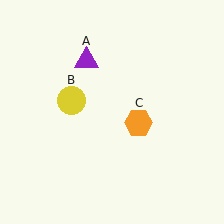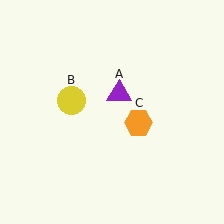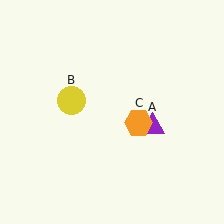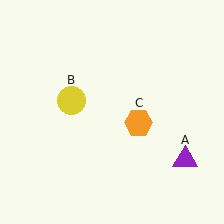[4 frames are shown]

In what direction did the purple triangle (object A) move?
The purple triangle (object A) moved down and to the right.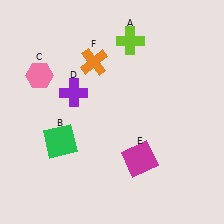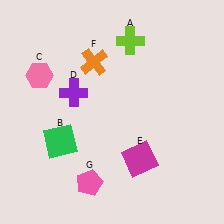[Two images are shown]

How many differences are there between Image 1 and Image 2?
There is 1 difference between the two images.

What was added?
A pink pentagon (G) was added in Image 2.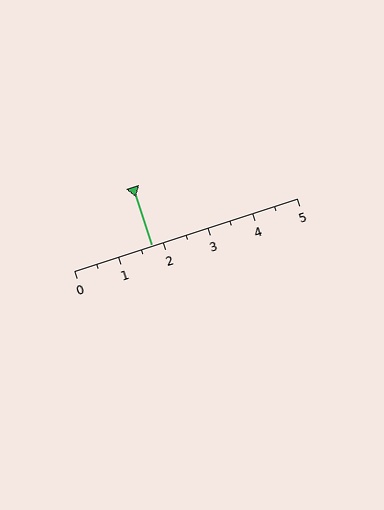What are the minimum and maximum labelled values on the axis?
The axis runs from 0 to 5.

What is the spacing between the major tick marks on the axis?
The major ticks are spaced 1 apart.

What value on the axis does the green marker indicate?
The marker indicates approximately 1.8.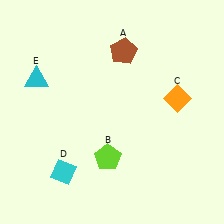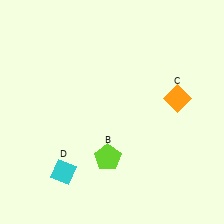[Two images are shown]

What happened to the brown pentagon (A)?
The brown pentagon (A) was removed in Image 2. It was in the top-right area of Image 1.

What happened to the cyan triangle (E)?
The cyan triangle (E) was removed in Image 2. It was in the top-left area of Image 1.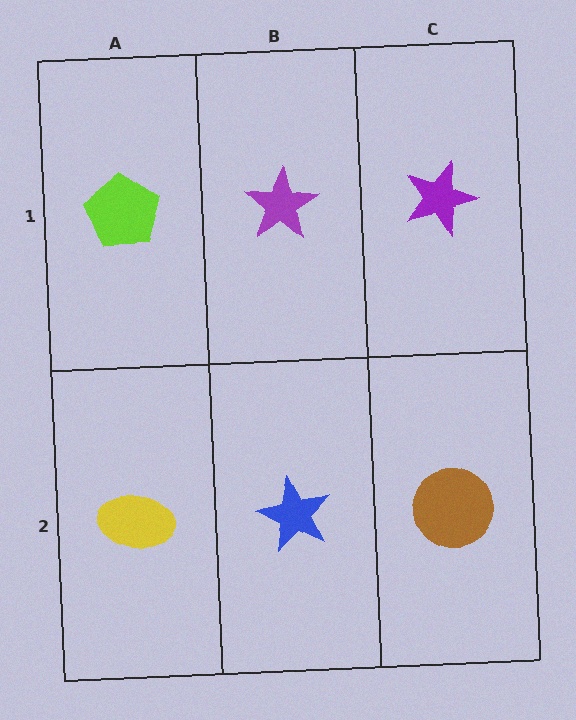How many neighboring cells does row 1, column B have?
3.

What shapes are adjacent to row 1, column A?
A yellow ellipse (row 2, column A), a purple star (row 1, column B).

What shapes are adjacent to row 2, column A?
A lime pentagon (row 1, column A), a blue star (row 2, column B).